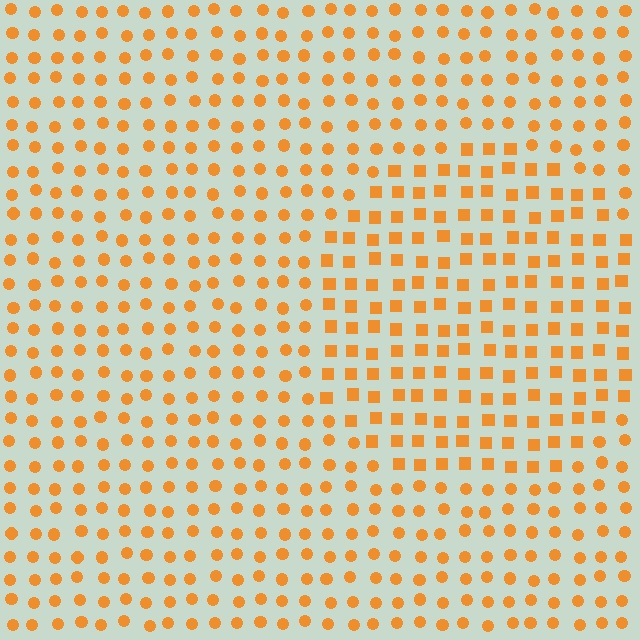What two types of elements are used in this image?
The image uses squares inside the circle region and circles outside it.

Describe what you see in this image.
The image is filled with small orange elements arranged in a uniform grid. A circle-shaped region contains squares, while the surrounding area contains circles. The boundary is defined purely by the change in element shape.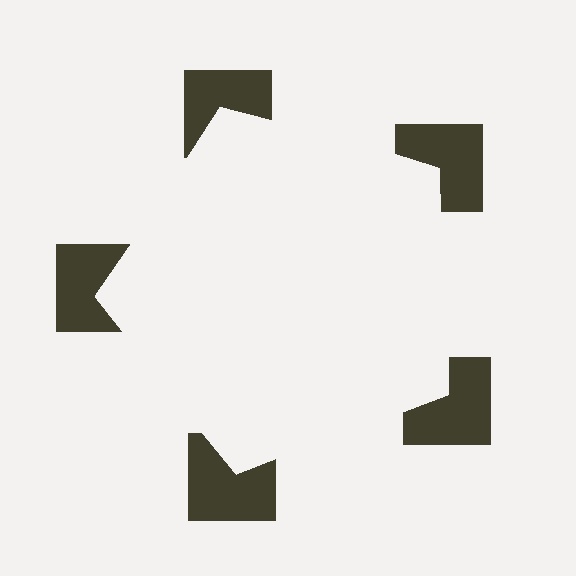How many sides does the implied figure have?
5 sides.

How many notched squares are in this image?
There are 5 — one at each vertex of the illusory pentagon.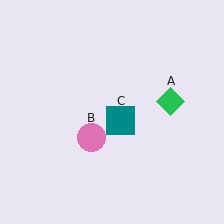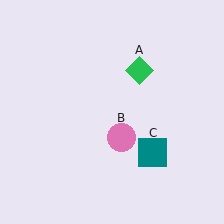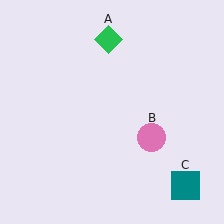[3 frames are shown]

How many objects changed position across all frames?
3 objects changed position: green diamond (object A), pink circle (object B), teal square (object C).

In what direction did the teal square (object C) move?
The teal square (object C) moved down and to the right.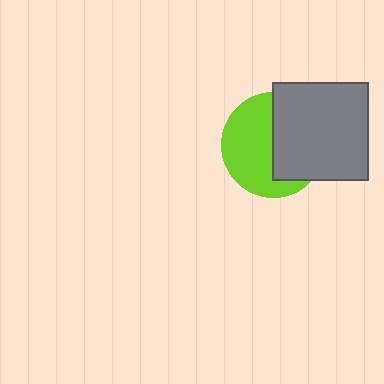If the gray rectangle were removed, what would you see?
You would see the complete lime circle.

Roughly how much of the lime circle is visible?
About half of it is visible (roughly 53%).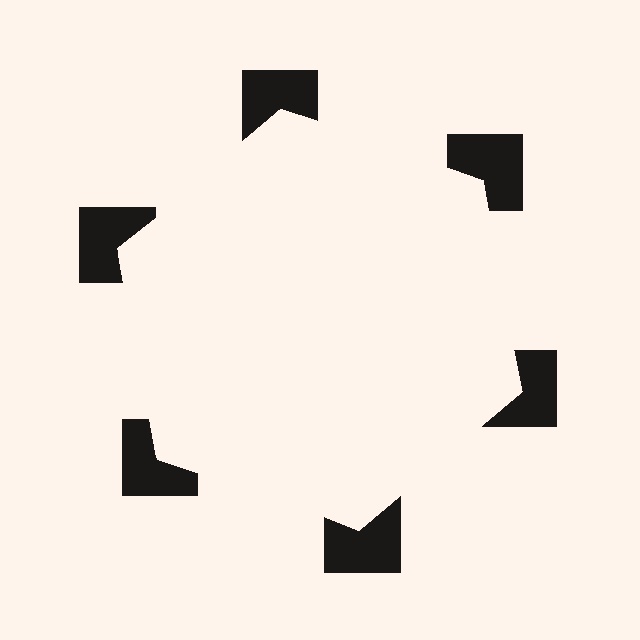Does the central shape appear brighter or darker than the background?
It typically appears slightly brighter than the background, even though no actual brightness change is drawn.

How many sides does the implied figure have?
6 sides.